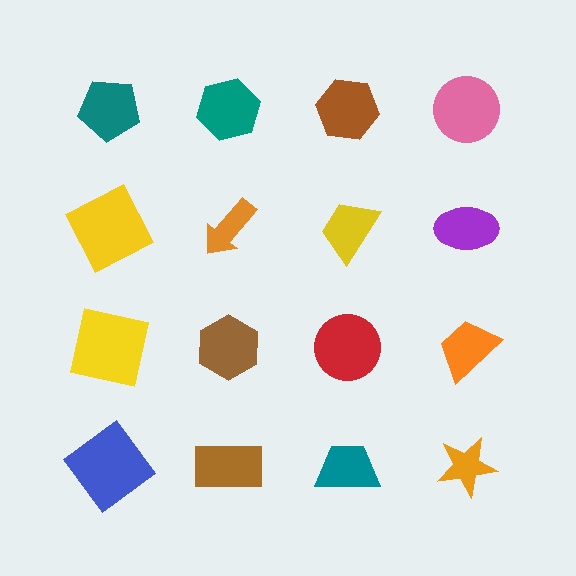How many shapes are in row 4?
4 shapes.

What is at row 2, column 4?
A purple ellipse.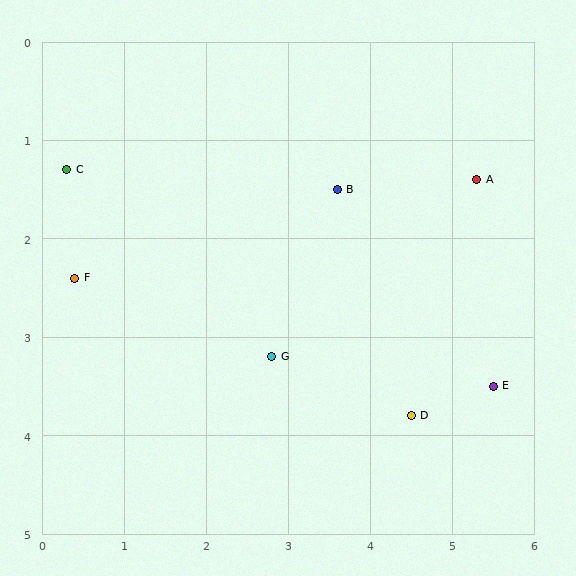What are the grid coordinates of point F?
Point F is at approximately (0.4, 2.4).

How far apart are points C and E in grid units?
Points C and E are about 5.6 grid units apart.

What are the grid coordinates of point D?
Point D is at approximately (4.5, 3.8).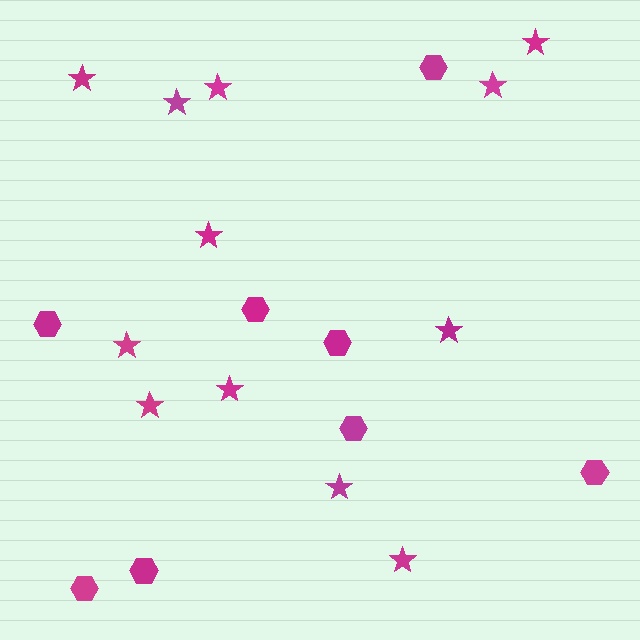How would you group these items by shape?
There are 2 groups: one group of hexagons (8) and one group of stars (12).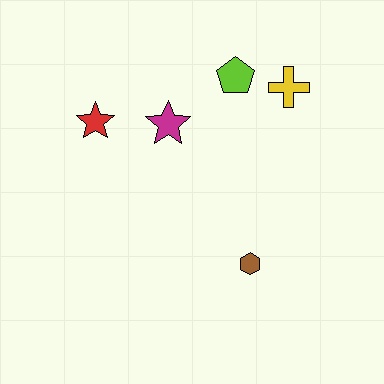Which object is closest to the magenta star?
The red star is closest to the magenta star.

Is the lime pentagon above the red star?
Yes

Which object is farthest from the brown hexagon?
The red star is farthest from the brown hexagon.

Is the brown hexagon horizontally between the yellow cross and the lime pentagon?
Yes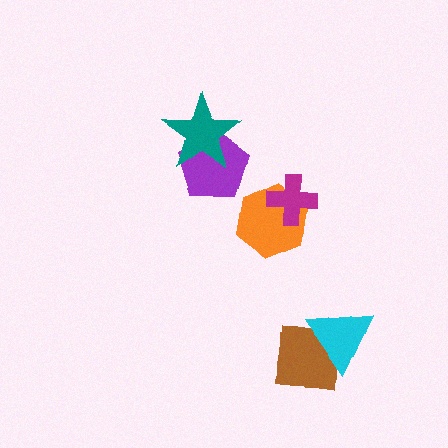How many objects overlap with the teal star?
1 object overlaps with the teal star.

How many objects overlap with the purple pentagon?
1 object overlaps with the purple pentagon.